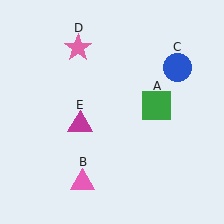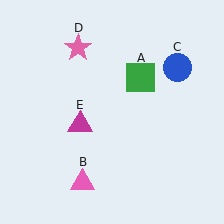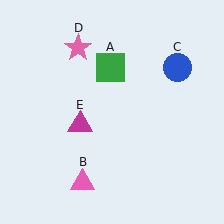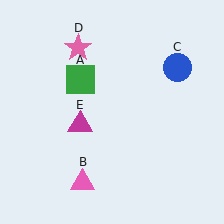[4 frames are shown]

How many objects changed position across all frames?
1 object changed position: green square (object A).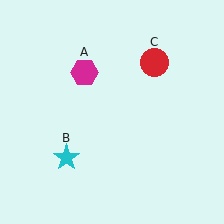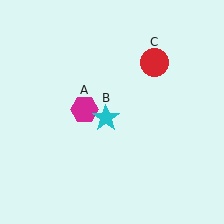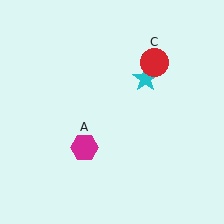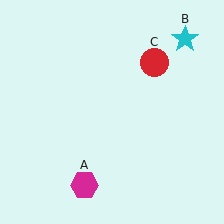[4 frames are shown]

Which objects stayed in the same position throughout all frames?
Red circle (object C) remained stationary.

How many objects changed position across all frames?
2 objects changed position: magenta hexagon (object A), cyan star (object B).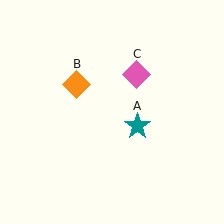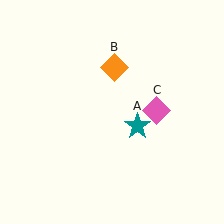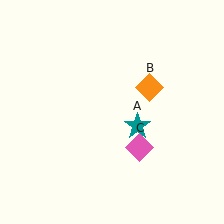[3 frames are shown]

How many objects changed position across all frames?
2 objects changed position: orange diamond (object B), pink diamond (object C).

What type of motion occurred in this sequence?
The orange diamond (object B), pink diamond (object C) rotated clockwise around the center of the scene.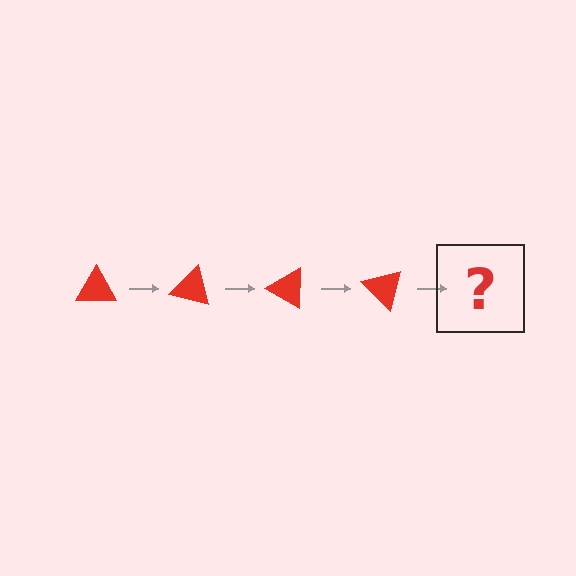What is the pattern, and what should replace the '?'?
The pattern is that the triangle rotates 15 degrees each step. The '?' should be a red triangle rotated 60 degrees.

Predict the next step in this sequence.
The next step is a red triangle rotated 60 degrees.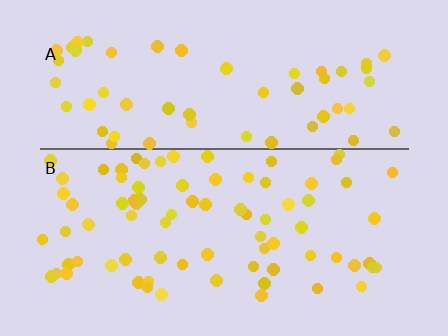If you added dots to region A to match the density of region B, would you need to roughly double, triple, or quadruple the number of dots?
Approximately double.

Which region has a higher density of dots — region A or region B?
B (the bottom).